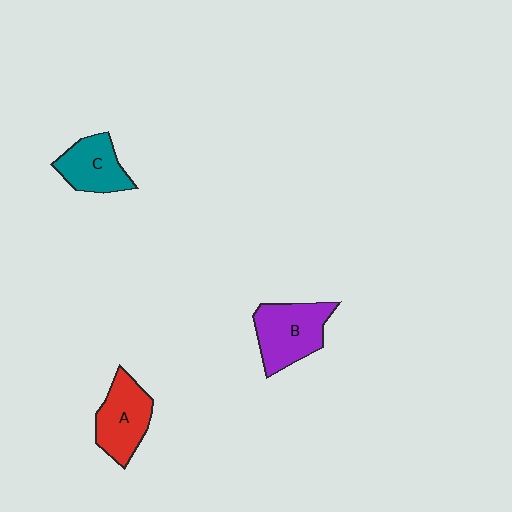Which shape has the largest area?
Shape B (purple).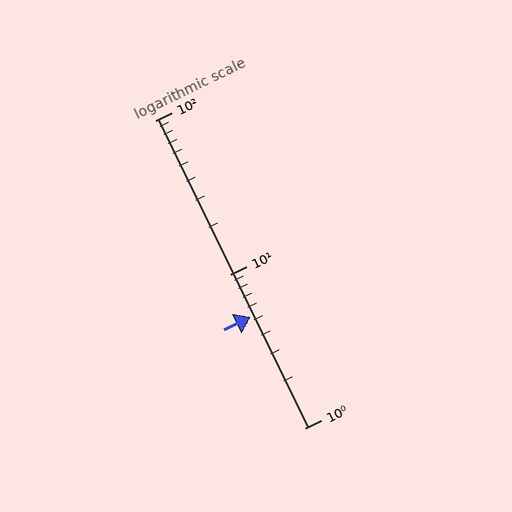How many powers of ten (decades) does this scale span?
The scale spans 2 decades, from 1 to 100.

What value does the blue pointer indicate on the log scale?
The pointer indicates approximately 5.3.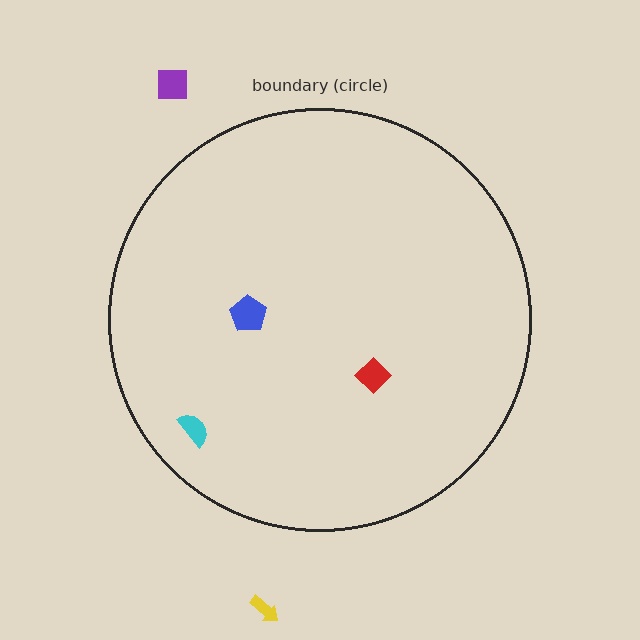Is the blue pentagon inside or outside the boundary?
Inside.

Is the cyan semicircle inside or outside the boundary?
Inside.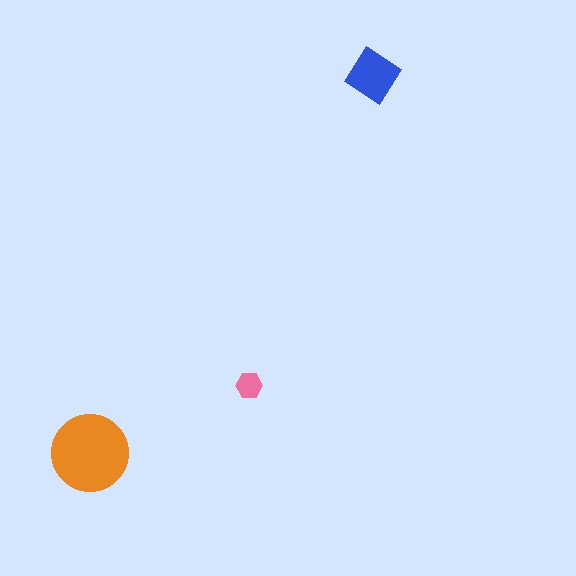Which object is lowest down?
The orange circle is bottommost.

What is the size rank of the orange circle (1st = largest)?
1st.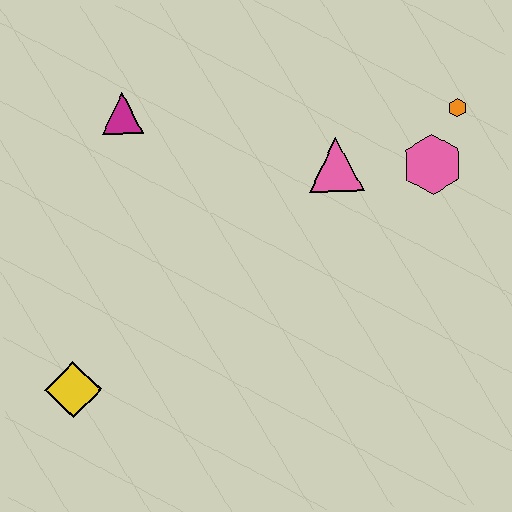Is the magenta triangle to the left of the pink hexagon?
Yes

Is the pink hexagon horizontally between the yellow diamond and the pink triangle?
No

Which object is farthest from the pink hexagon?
The yellow diamond is farthest from the pink hexagon.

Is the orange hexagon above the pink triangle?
Yes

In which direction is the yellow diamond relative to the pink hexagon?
The yellow diamond is to the left of the pink hexagon.